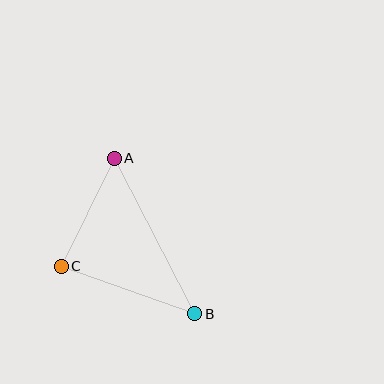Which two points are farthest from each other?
Points A and B are farthest from each other.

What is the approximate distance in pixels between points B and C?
The distance between B and C is approximately 142 pixels.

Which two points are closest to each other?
Points A and C are closest to each other.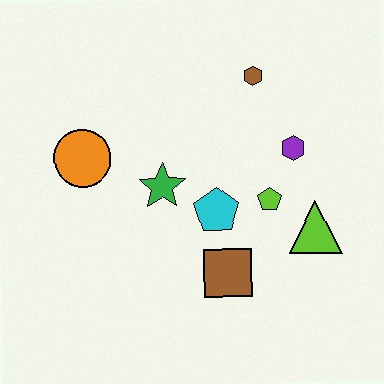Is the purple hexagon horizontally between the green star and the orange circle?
No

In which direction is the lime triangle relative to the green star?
The lime triangle is to the right of the green star.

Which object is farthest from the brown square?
The brown hexagon is farthest from the brown square.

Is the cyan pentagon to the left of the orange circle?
No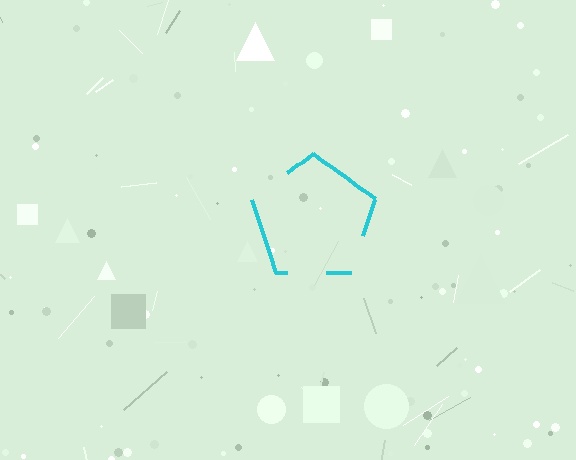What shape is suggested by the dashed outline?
The dashed outline suggests a pentagon.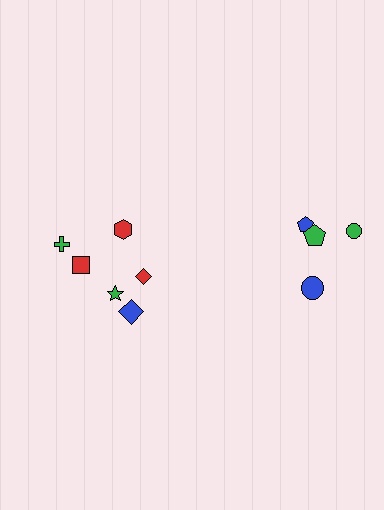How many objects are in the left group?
There are 6 objects.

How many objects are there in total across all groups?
There are 10 objects.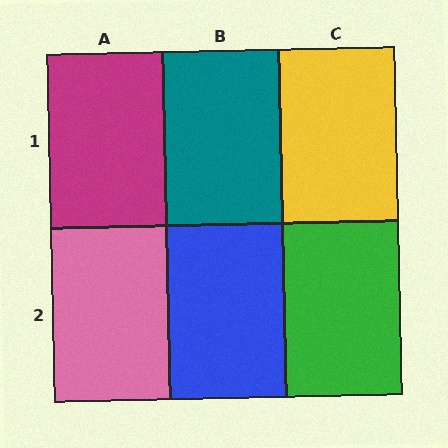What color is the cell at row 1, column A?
Magenta.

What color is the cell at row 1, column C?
Yellow.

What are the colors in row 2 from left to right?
Pink, blue, green.